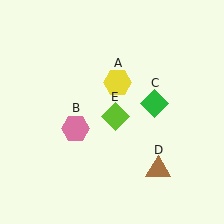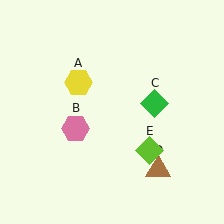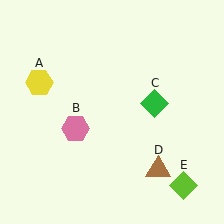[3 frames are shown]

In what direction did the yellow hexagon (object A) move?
The yellow hexagon (object A) moved left.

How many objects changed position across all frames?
2 objects changed position: yellow hexagon (object A), lime diamond (object E).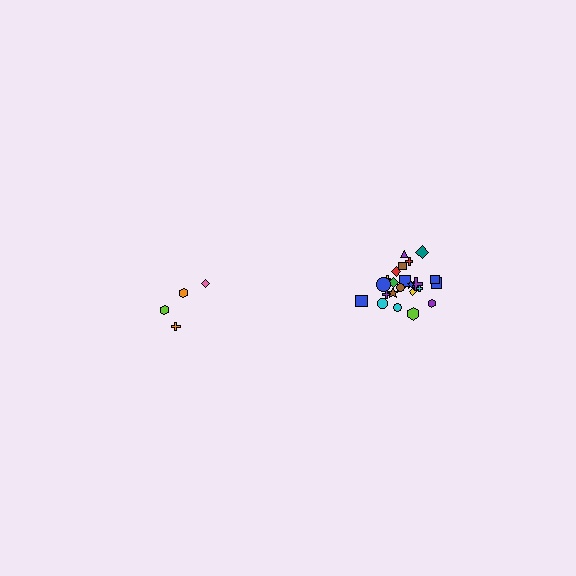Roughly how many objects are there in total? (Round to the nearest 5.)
Roughly 30 objects in total.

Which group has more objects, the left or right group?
The right group.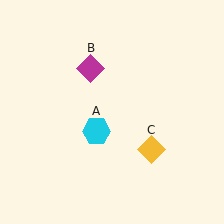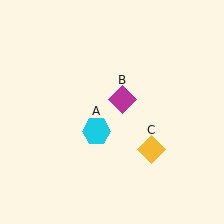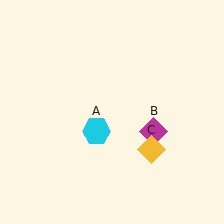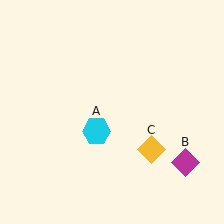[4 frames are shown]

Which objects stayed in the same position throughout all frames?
Cyan hexagon (object A) and yellow diamond (object C) remained stationary.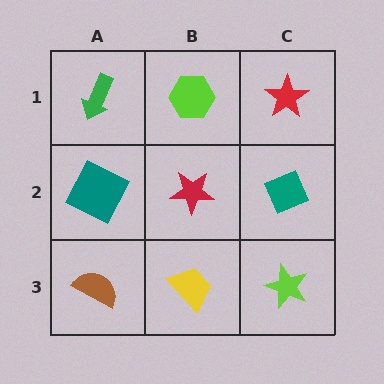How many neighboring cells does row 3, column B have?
3.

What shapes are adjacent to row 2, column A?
A green arrow (row 1, column A), a brown semicircle (row 3, column A), a red star (row 2, column B).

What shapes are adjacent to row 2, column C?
A red star (row 1, column C), a lime star (row 3, column C), a red star (row 2, column B).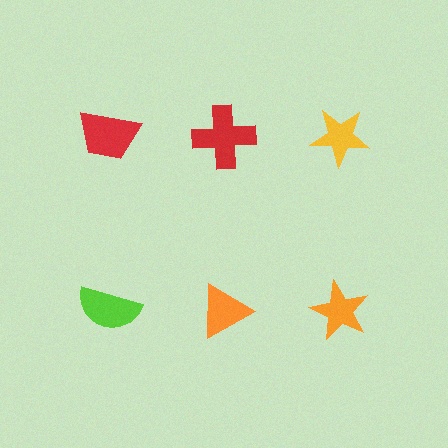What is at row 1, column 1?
A red trapezoid.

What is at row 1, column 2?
A red cross.